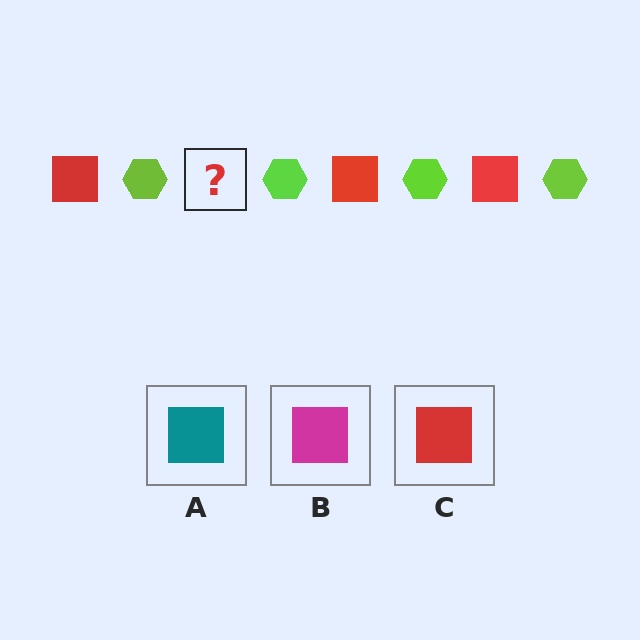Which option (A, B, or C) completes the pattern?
C.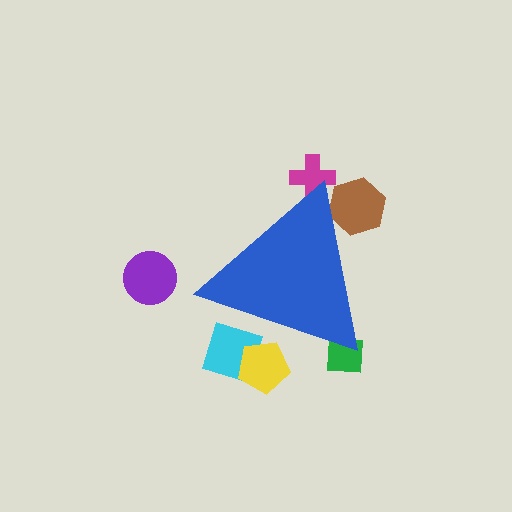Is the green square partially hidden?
Yes, the green square is partially hidden behind the blue triangle.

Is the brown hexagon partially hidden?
Yes, the brown hexagon is partially hidden behind the blue triangle.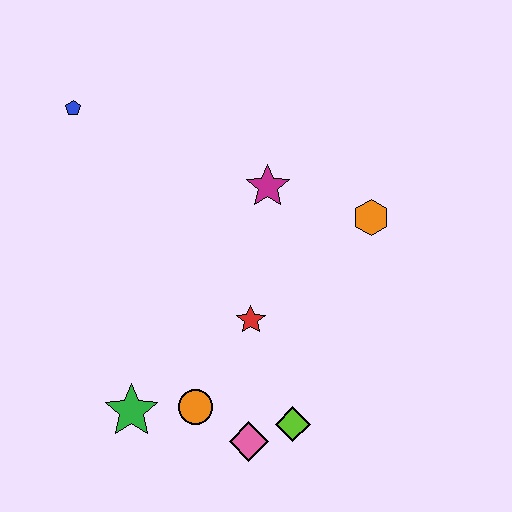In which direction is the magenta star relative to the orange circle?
The magenta star is above the orange circle.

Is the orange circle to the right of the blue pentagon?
Yes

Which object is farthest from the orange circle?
The blue pentagon is farthest from the orange circle.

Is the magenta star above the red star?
Yes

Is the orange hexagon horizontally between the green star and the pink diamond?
No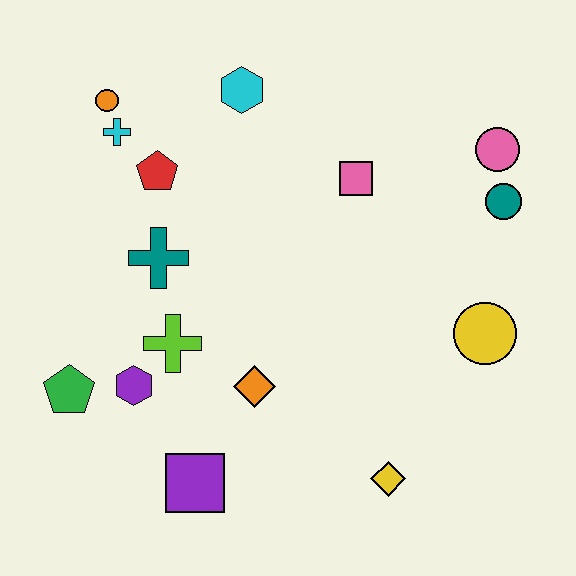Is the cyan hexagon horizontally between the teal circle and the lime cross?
Yes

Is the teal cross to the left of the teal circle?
Yes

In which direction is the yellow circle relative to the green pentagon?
The yellow circle is to the right of the green pentagon.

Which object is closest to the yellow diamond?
The orange diamond is closest to the yellow diamond.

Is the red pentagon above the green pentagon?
Yes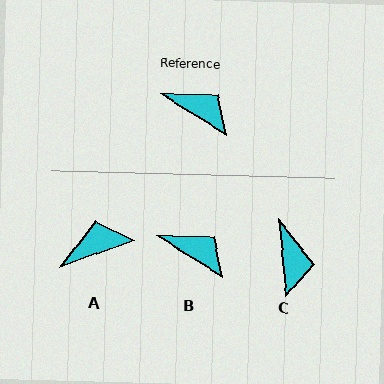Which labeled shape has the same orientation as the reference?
B.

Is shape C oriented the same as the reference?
No, it is off by about 52 degrees.